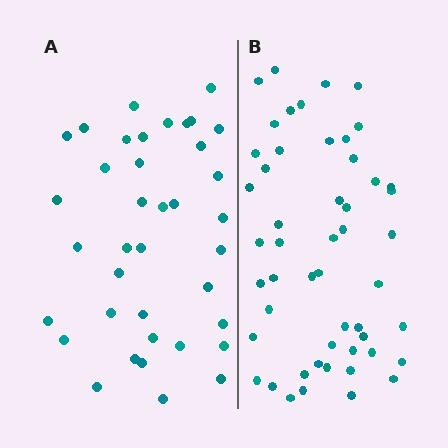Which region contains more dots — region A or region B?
Region B (the right region) has more dots.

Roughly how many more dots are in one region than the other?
Region B has approximately 15 more dots than region A.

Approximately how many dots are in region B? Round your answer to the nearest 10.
About 50 dots. (The exact count is 51, which rounds to 50.)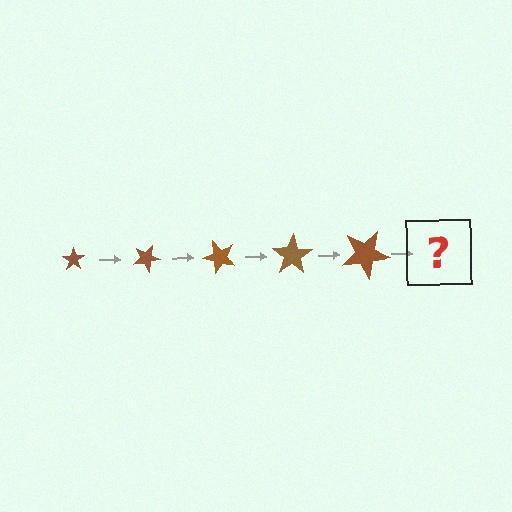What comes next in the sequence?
The next element should be a star, larger than the previous one and rotated 125 degrees from the start.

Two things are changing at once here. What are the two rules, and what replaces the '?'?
The two rules are that the star grows larger each step and it rotates 25 degrees each step. The '?' should be a star, larger than the previous one and rotated 125 degrees from the start.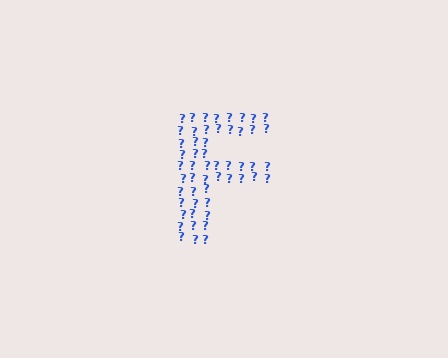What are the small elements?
The small elements are question marks.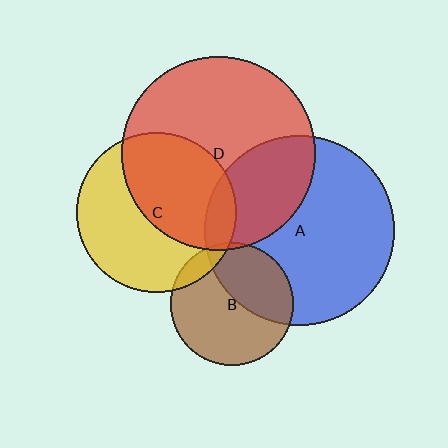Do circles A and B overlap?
Yes.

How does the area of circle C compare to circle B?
Approximately 1.7 times.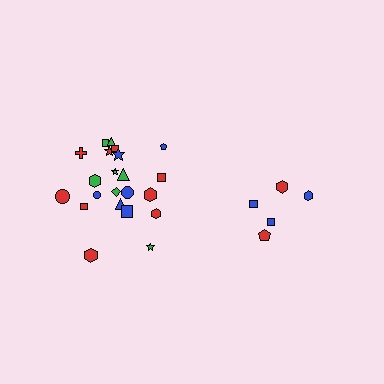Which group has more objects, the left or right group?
The left group.